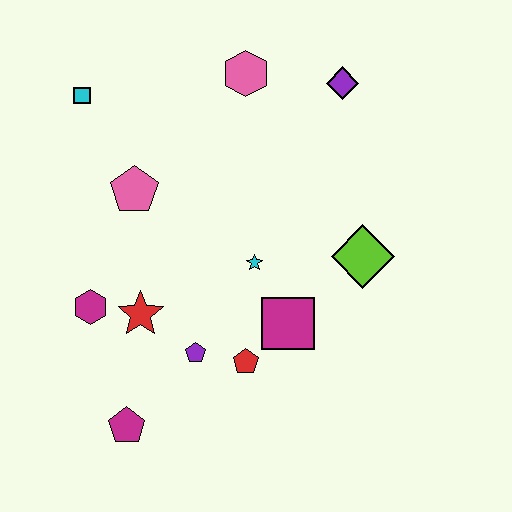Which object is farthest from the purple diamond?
The magenta pentagon is farthest from the purple diamond.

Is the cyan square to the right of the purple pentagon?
No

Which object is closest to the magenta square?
The red pentagon is closest to the magenta square.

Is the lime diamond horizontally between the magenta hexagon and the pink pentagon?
No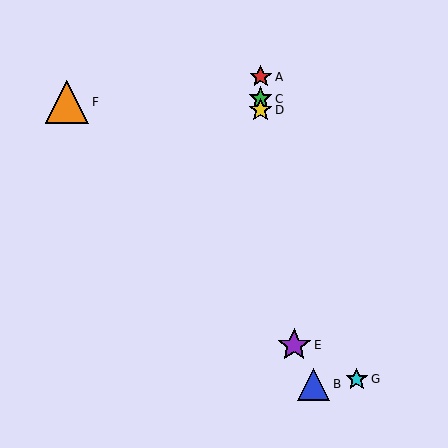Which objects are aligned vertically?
Objects A, C, D are aligned vertically.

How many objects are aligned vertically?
3 objects (A, C, D) are aligned vertically.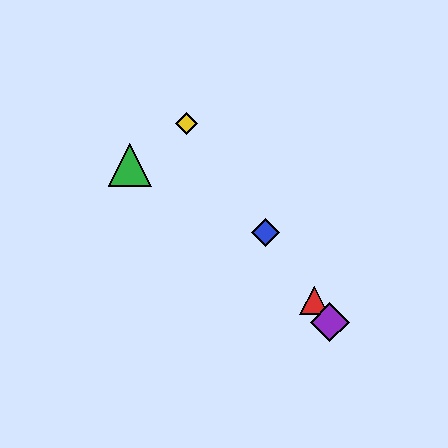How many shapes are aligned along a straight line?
4 shapes (the red triangle, the blue diamond, the yellow diamond, the purple diamond) are aligned along a straight line.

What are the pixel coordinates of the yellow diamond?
The yellow diamond is at (187, 124).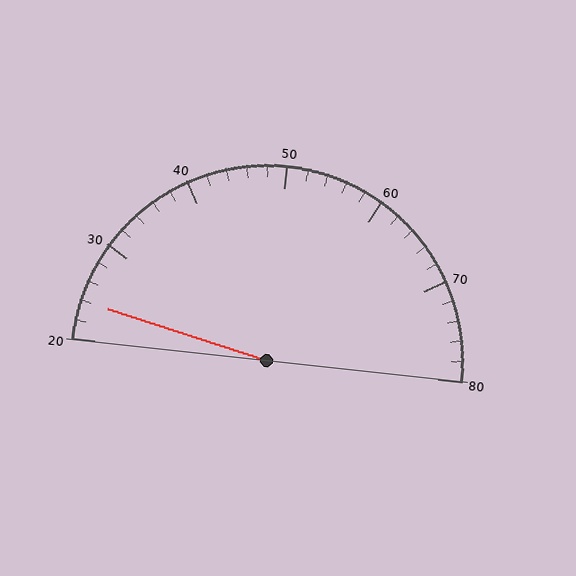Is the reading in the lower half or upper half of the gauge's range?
The reading is in the lower half of the range (20 to 80).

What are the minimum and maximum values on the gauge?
The gauge ranges from 20 to 80.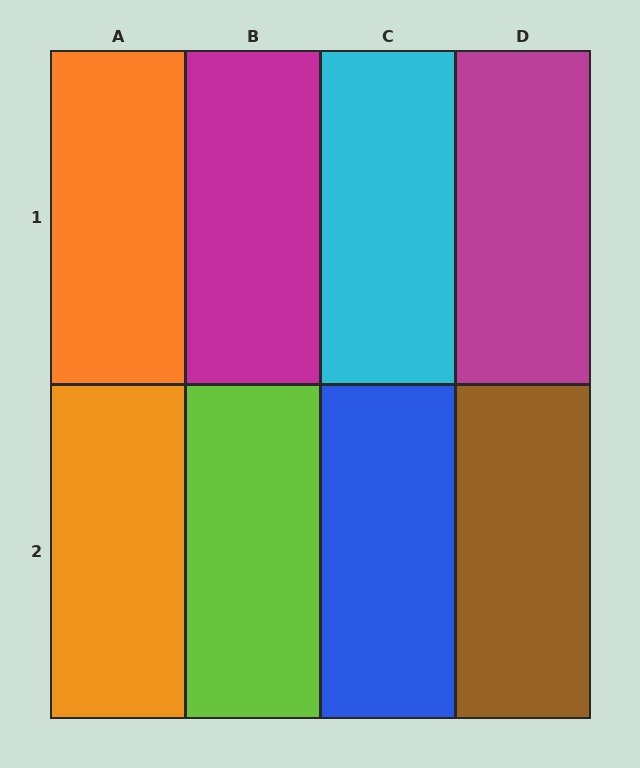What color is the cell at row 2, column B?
Lime.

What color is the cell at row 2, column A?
Orange.